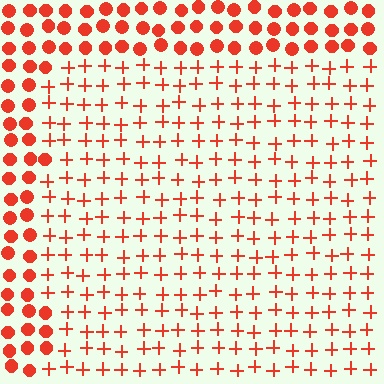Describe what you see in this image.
The image is filled with small red elements arranged in a uniform grid. A rectangle-shaped region contains plus signs, while the surrounding area contains circles. The boundary is defined purely by the change in element shape.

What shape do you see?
I see a rectangle.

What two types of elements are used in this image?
The image uses plus signs inside the rectangle region and circles outside it.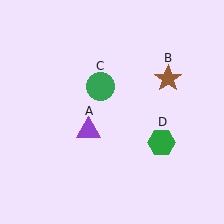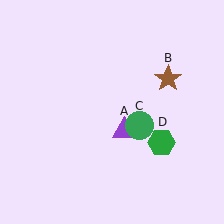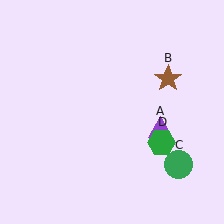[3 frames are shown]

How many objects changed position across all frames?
2 objects changed position: purple triangle (object A), green circle (object C).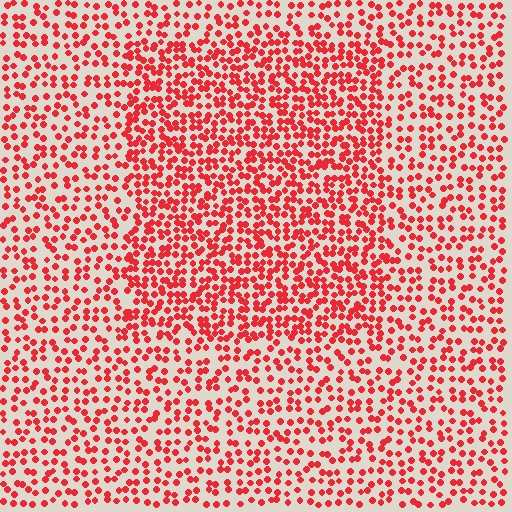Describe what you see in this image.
The image contains small red elements arranged at two different densities. A rectangle-shaped region is visible where the elements are more densely packed than the surrounding area.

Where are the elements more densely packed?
The elements are more densely packed inside the rectangle boundary.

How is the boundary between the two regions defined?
The boundary is defined by a change in element density (approximately 1.7x ratio). All elements are the same color, size, and shape.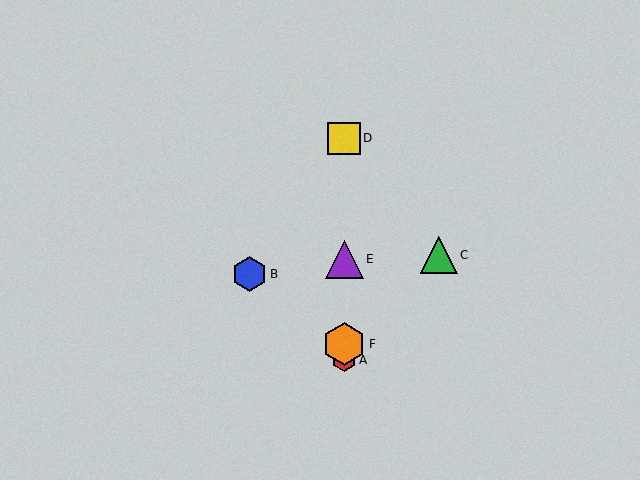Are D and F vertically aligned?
Yes, both are at x≈344.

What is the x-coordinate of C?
Object C is at x≈439.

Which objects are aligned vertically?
Objects A, D, E, F are aligned vertically.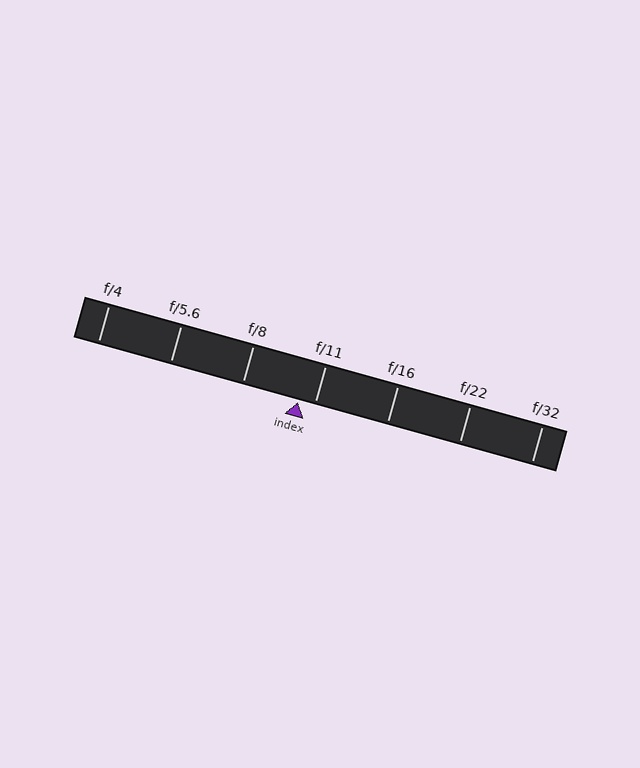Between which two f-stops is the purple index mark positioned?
The index mark is between f/8 and f/11.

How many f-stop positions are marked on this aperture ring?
There are 7 f-stop positions marked.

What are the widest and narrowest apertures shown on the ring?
The widest aperture shown is f/4 and the narrowest is f/32.